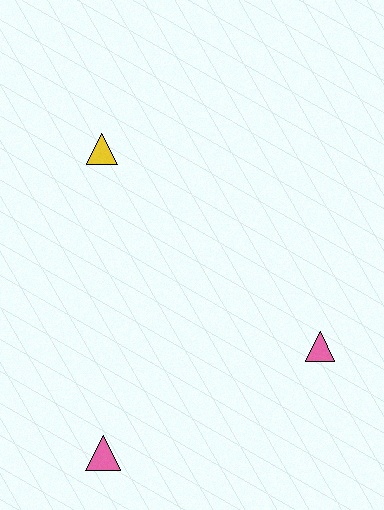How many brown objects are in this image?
There are no brown objects.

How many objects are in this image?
There are 3 objects.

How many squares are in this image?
There are no squares.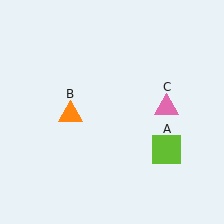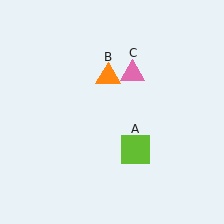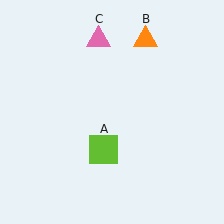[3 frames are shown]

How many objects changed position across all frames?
3 objects changed position: lime square (object A), orange triangle (object B), pink triangle (object C).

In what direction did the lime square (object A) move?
The lime square (object A) moved left.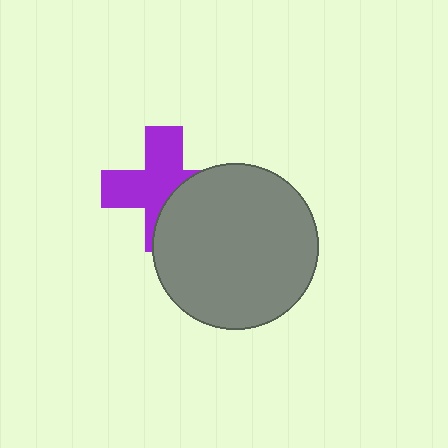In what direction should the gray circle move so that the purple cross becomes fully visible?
The gray circle should move toward the lower-right. That is the shortest direction to clear the overlap and leave the purple cross fully visible.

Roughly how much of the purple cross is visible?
About half of it is visible (roughly 61%).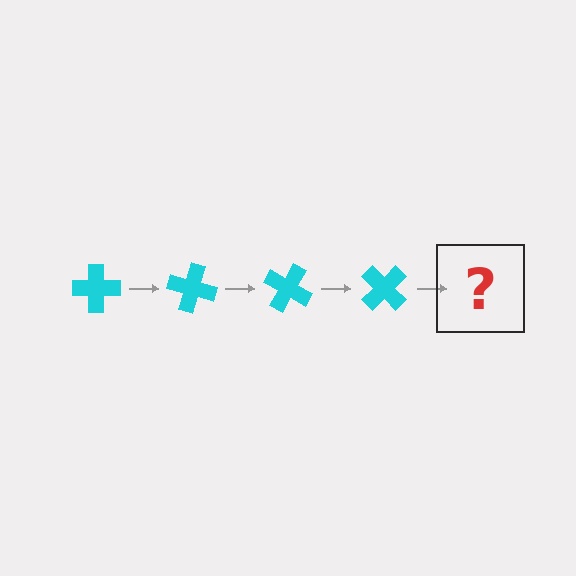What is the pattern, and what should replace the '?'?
The pattern is that the cross rotates 15 degrees each step. The '?' should be a cyan cross rotated 60 degrees.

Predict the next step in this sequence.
The next step is a cyan cross rotated 60 degrees.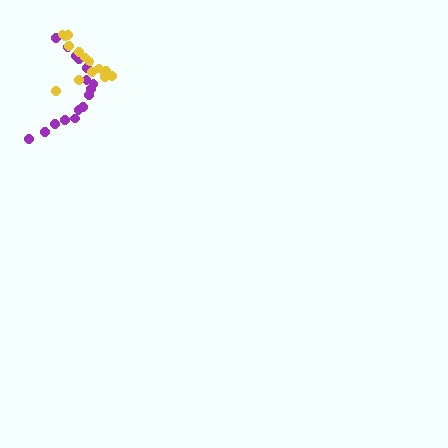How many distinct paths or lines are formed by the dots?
There are 2 distinct paths.